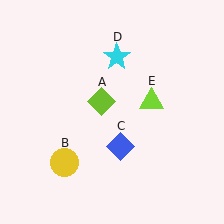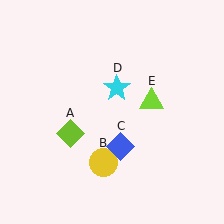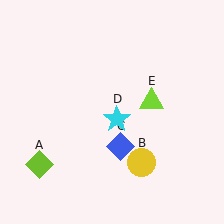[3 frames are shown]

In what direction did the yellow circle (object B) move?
The yellow circle (object B) moved right.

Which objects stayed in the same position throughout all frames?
Blue diamond (object C) and lime triangle (object E) remained stationary.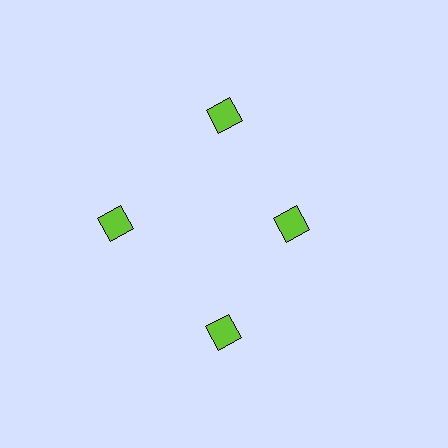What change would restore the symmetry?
The symmetry would be restored by moving it outward, back onto the ring so that all 4 diamonds sit at equal angles and equal distance from the center.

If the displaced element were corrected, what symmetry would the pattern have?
It would have 4-fold rotational symmetry — the pattern would map onto itself every 90 degrees.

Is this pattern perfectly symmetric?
No. The 4 lime diamonds are arranged in a ring, but one element near the 3 o'clock position is pulled inward toward the center, breaking the 4-fold rotational symmetry.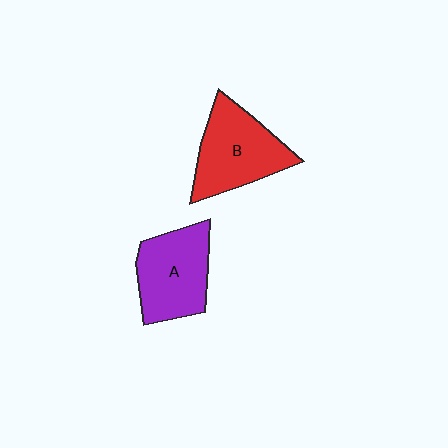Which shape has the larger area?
Shape B (red).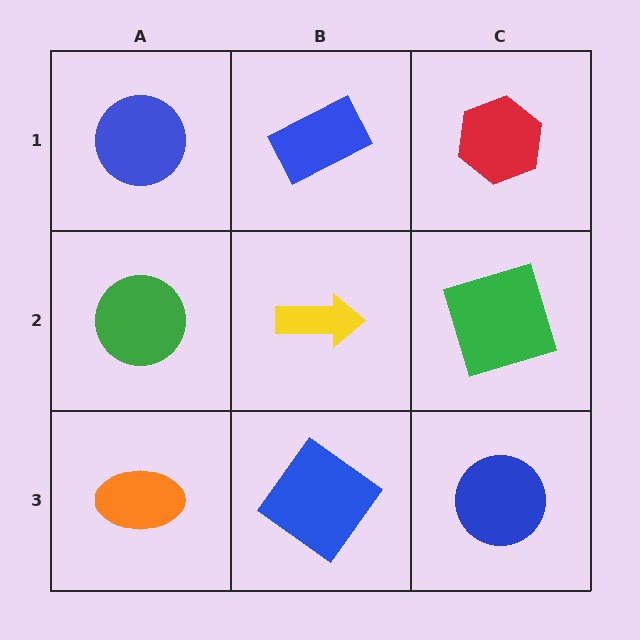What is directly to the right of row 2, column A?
A yellow arrow.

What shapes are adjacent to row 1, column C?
A green square (row 2, column C), a blue rectangle (row 1, column B).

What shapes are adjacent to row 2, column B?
A blue rectangle (row 1, column B), a blue diamond (row 3, column B), a green circle (row 2, column A), a green square (row 2, column C).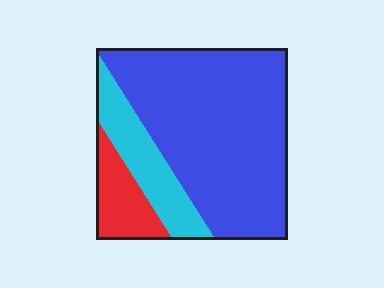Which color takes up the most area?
Blue, at roughly 70%.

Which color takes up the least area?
Red, at roughly 15%.